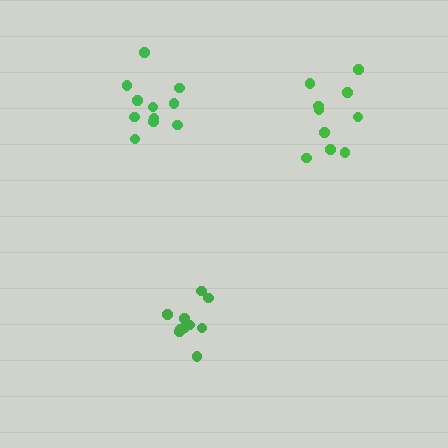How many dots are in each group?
Group 1: 10 dots, Group 2: 10 dots, Group 3: 11 dots (31 total).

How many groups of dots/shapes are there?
There are 3 groups.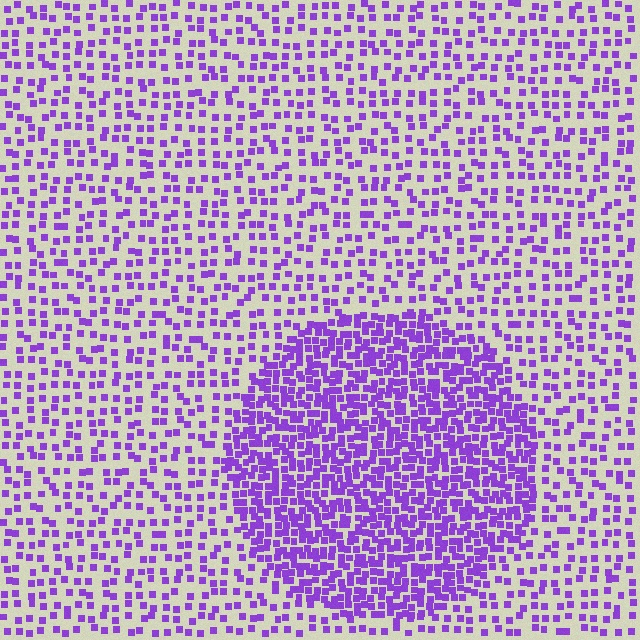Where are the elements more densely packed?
The elements are more densely packed inside the circle boundary.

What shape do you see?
I see a circle.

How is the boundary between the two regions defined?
The boundary is defined by a change in element density (approximately 2.3x ratio). All elements are the same color, size, and shape.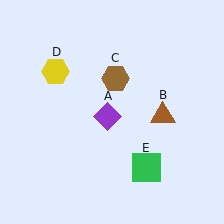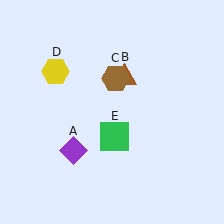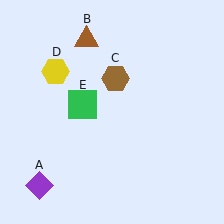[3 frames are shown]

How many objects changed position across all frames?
3 objects changed position: purple diamond (object A), brown triangle (object B), green square (object E).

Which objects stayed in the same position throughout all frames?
Brown hexagon (object C) and yellow hexagon (object D) remained stationary.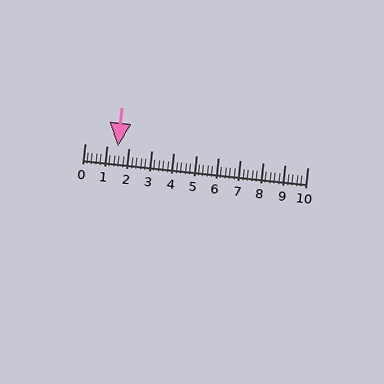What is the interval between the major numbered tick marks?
The major tick marks are spaced 1 units apart.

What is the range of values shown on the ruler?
The ruler shows values from 0 to 10.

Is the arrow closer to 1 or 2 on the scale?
The arrow is closer to 2.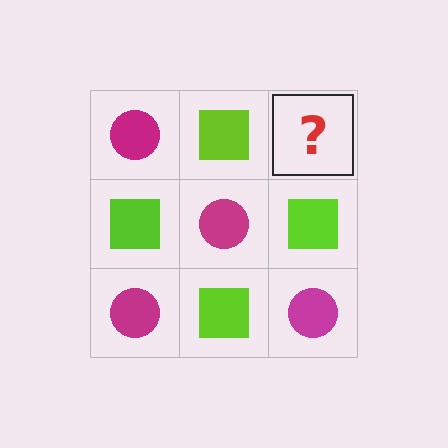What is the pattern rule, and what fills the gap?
The rule is that it alternates magenta circle and lime square in a checkerboard pattern. The gap should be filled with a magenta circle.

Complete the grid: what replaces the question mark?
The question mark should be replaced with a magenta circle.